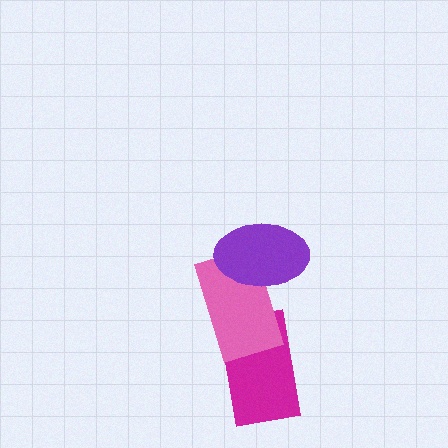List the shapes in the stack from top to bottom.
From top to bottom: the purple ellipse, the pink rectangle, the magenta rectangle.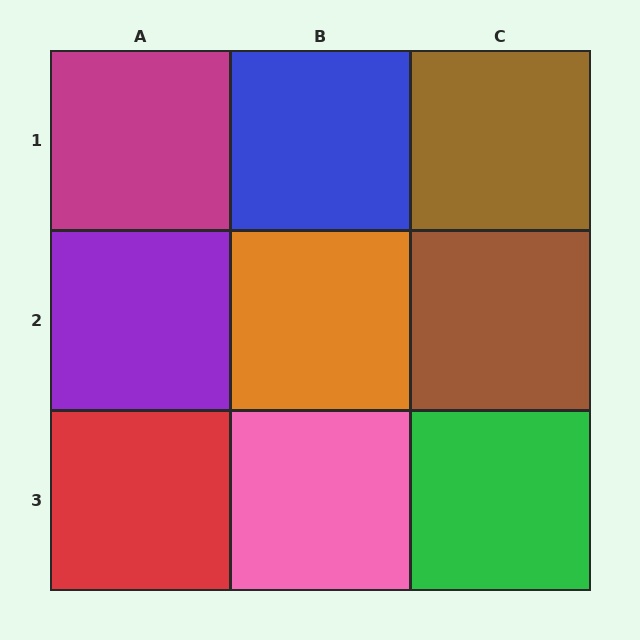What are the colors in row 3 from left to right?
Red, pink, green.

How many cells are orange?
1 cell is orange.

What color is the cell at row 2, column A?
Purple.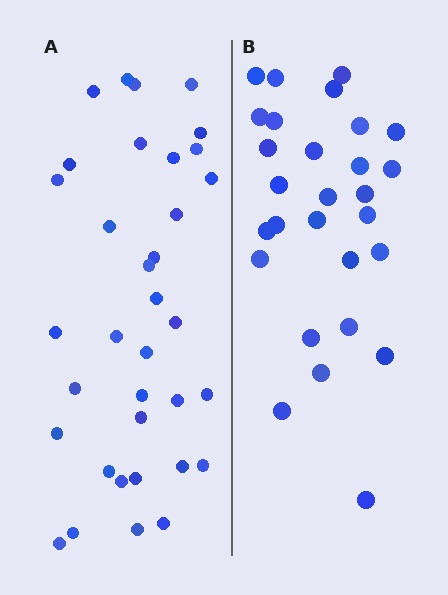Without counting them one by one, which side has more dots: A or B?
Region A (the left region) has more dots.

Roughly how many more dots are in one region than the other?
Region A has roughly 8 or so more dots than region B.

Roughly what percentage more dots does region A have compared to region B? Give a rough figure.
About 25% more.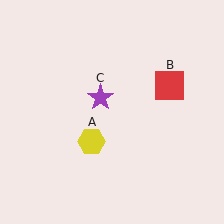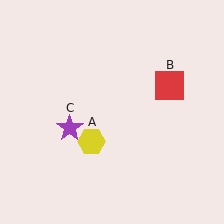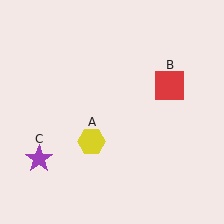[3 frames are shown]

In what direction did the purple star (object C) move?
The purple star (object C) moved down and to the left.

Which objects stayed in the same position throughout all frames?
Yellow hexagon (object A) and red square (object B) remained stationary.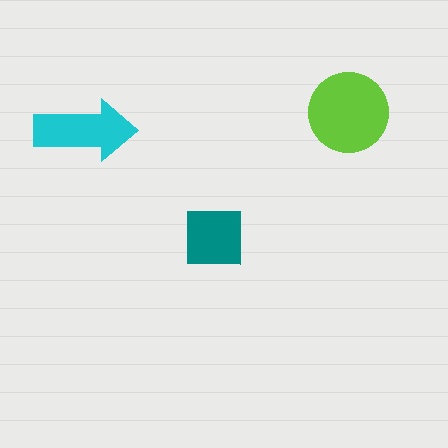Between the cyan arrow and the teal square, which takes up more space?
The cyan arrow.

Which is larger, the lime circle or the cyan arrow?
The lime circle.